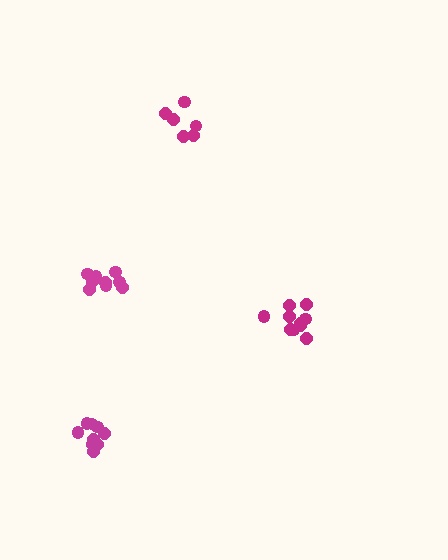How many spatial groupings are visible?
There are 4 spatial groupings.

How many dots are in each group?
Group 1: 6 dots, Group 2: 9 dots, Group 3: 10 dots, Group 4: 9 dots (34 total).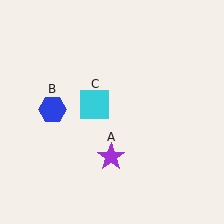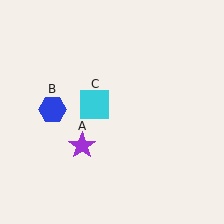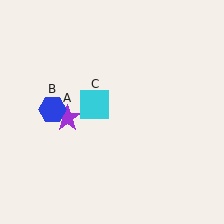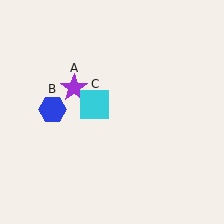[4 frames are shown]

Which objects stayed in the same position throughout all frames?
Blue hexagon (object B) and cyan square (object C) remained stationary.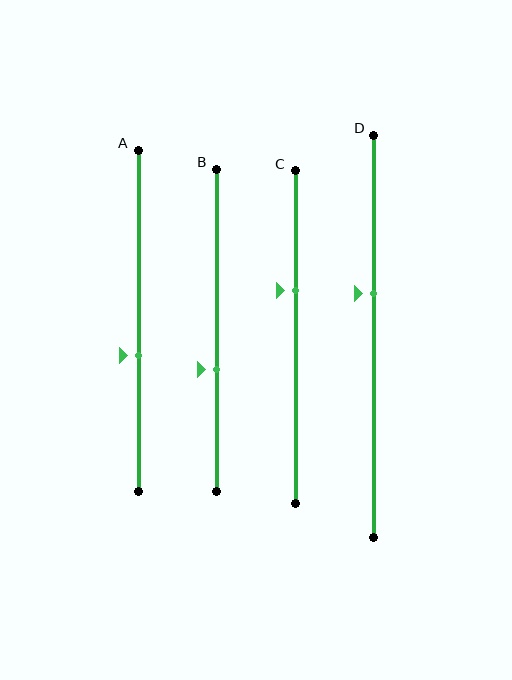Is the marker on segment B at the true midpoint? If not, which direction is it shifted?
No, the marker on segment B is shifted downward by about 12% of the segment length.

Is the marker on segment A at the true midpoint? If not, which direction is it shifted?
No, the marker on segment A is shifted downward by about 10% of the segment length.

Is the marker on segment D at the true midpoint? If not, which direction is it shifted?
No, the marker on segment D is shifted upward by about 11% of the segment length.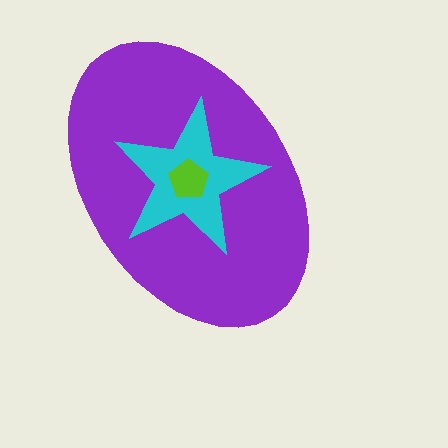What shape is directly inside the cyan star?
The lime pentagon.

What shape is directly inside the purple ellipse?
The cyan star.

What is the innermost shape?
The lime pentagon.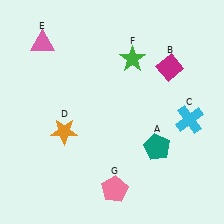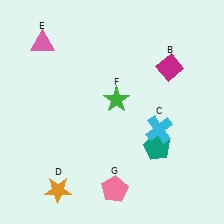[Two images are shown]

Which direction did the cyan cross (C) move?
The cyan cross (C) moved left.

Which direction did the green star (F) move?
The green star (F) moved down.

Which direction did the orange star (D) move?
The orange star (D) moved down.